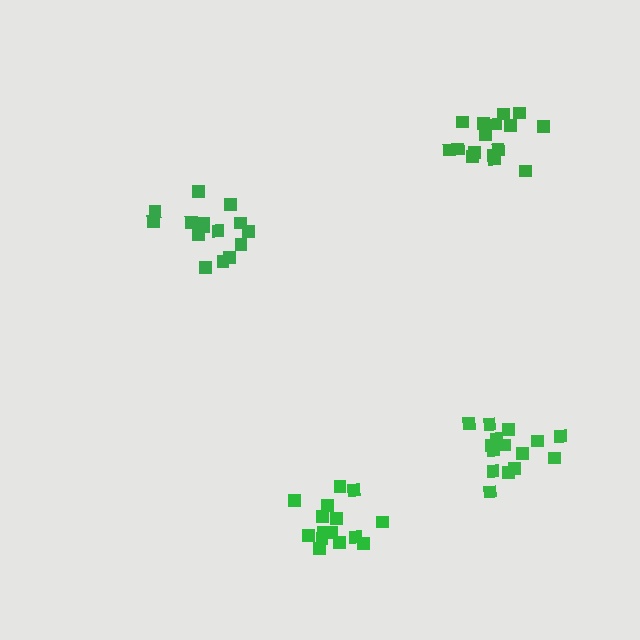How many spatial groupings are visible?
There are 4 spatial groupings.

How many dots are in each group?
Group 1: 15 dots, Group 2: 16 dots, Group 3: 15 dots, Group 4: 15 dots (61 total).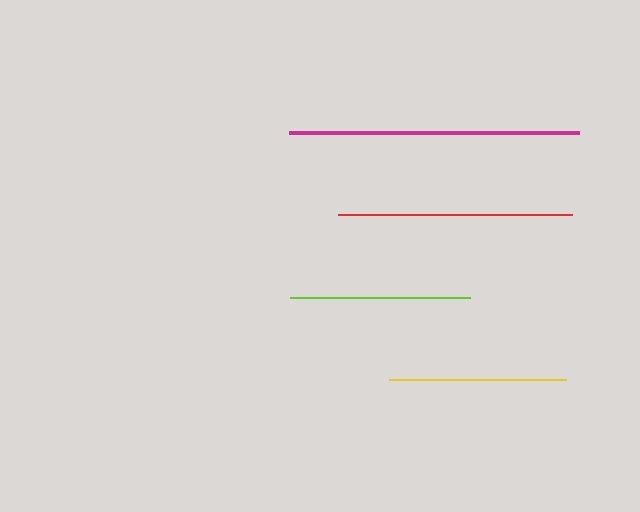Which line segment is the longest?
The magenta line is the longest at approximately 290 pixels.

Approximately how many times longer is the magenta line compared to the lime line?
The magenta line is approximately 1.6 times the length of the lime line.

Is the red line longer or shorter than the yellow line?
The red line is longer than the yellow line.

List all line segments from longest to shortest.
From longest to shortest: magenta, red, lime, yellow.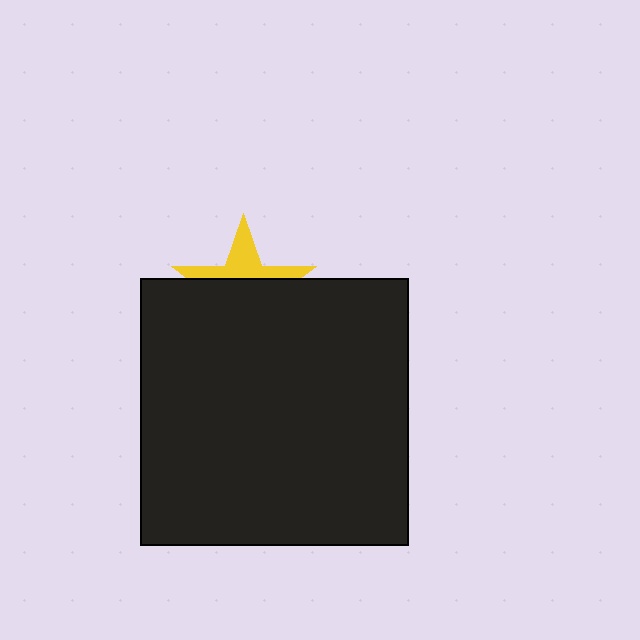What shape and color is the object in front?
The object in front is a black square.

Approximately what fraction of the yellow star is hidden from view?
Roughly 64% of the yellow star is hidden behind the black square.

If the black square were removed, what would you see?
You would see the complete yellow star.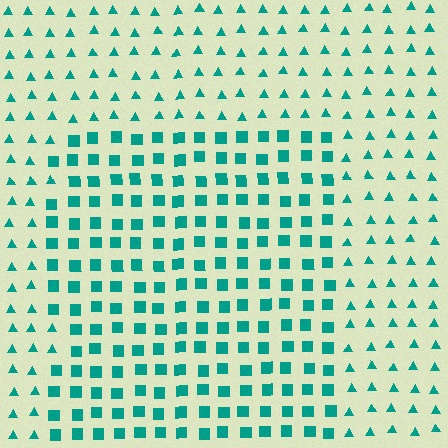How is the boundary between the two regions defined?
The boundary is defined by a change in element shape: squares inside vs. triangles outside. All elements share the same color and spacing.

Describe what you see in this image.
The image is filled with small teal elements arranged in a uniform grid. A rectangle-shaped region contains squares, while the surrounding area contains triangles. The boundary is defined purely by the change in element shape.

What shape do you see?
I see a rectangle.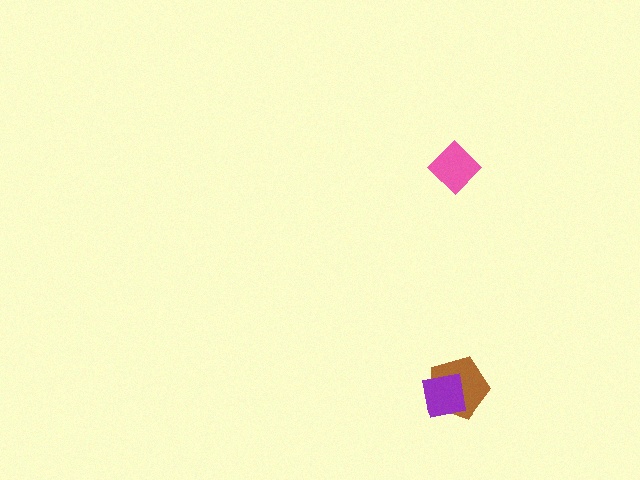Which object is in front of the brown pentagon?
The purple square is in front of the brown pentagon.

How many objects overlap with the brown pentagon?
1 object overlaps with the brown pentagon.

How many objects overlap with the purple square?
1 object overlaps with the purple square.